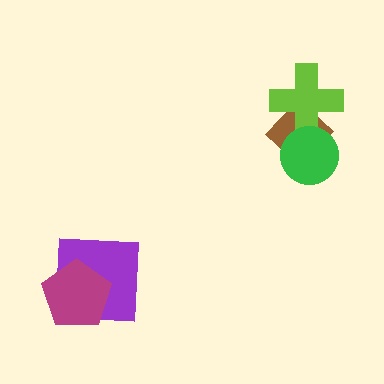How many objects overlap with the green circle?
2 objects overlap with the green circle.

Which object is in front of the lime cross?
The green circle is in front of the lime cross.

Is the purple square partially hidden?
Yes, it is partially covered by another shape.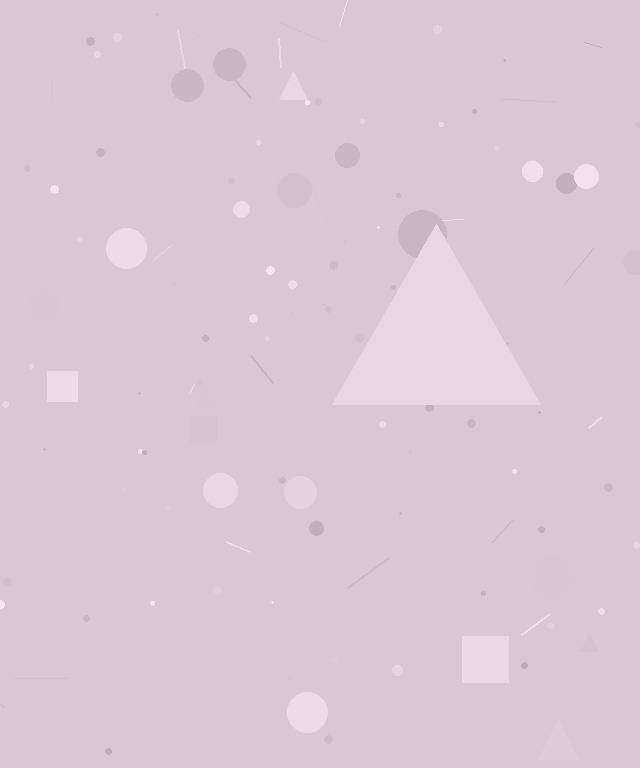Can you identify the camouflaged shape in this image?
The camouflaged shape is a triangle.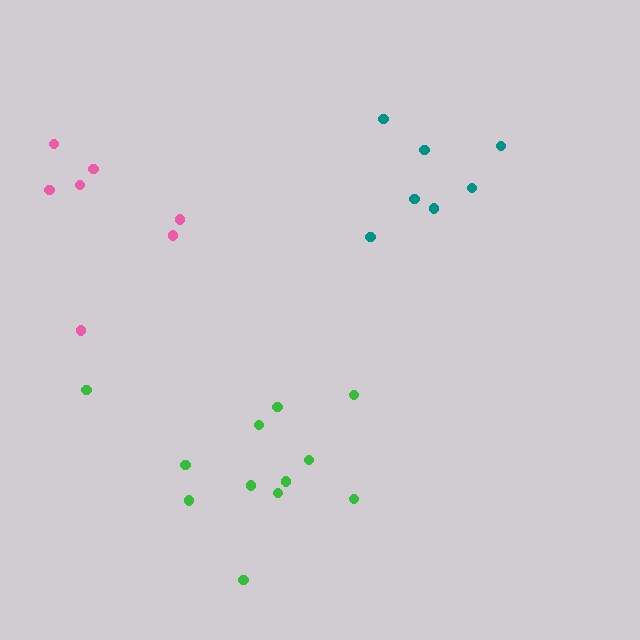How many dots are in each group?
Group 1: 12 dots, Group 2: 7 dots, Group 3: 7 dots (26 total).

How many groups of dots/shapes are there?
There are 3 groups.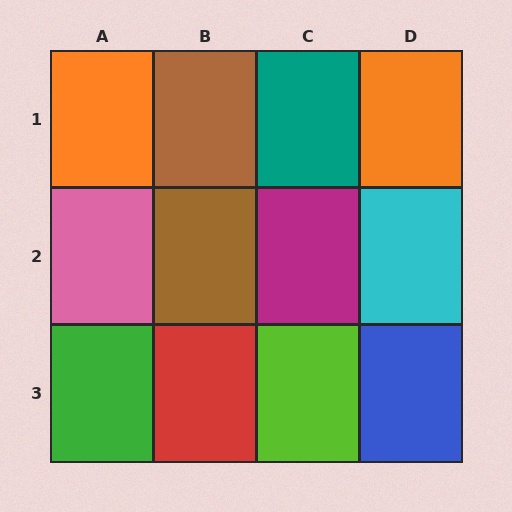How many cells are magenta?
1 cell is magenta.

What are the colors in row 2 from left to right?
Pink, brown, magenta, cyan.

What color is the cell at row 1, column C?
Teal.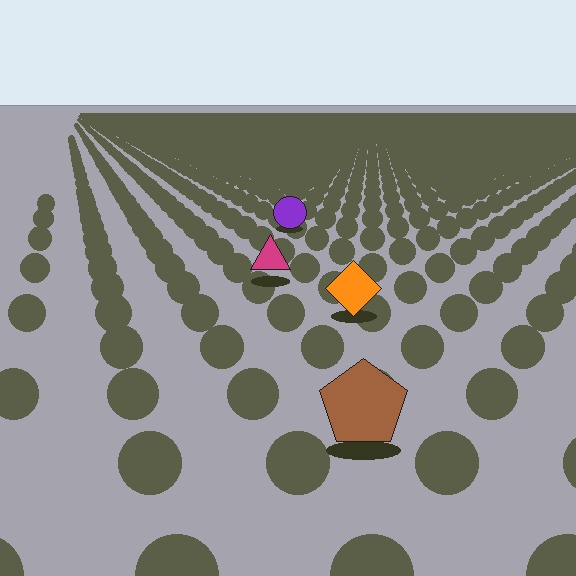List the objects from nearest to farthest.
From nearest to farthest: the brown pentagon, the orange diamond, the magenta triangle, the purple circle.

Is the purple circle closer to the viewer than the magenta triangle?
No. The magenta triangle is closer — you can tell from the texture gradient: the ground texture is coarser near it.